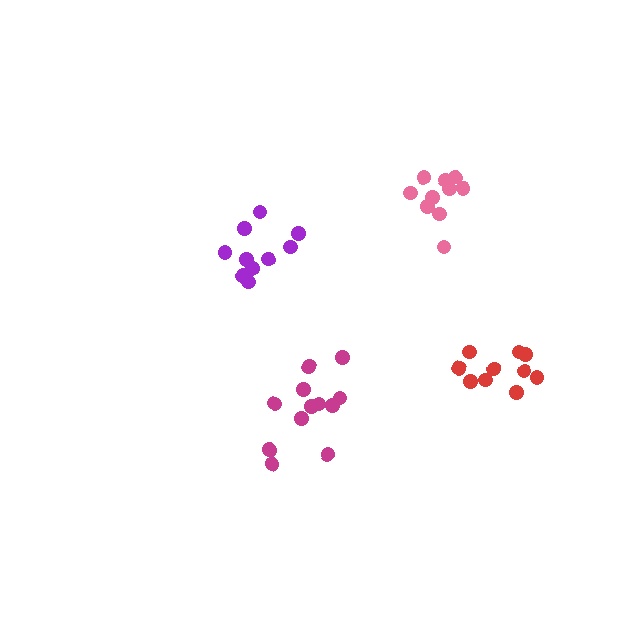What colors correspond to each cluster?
The clusters are colored: purple, magenta, pink, red.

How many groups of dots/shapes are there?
There are 4 groups.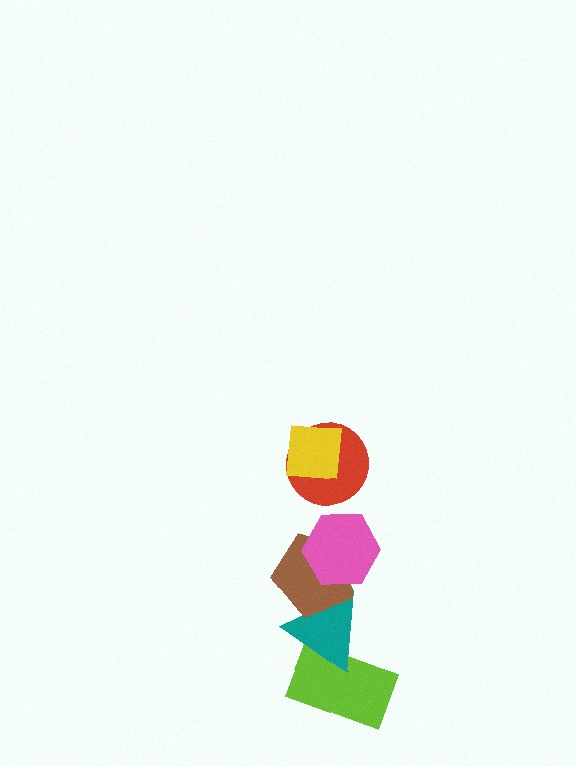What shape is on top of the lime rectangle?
The teal triangle is on top of the lime rectangle.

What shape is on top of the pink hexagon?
The red circle is on top of the pink hexagon.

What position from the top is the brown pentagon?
The brown pentagon is 4th from the top.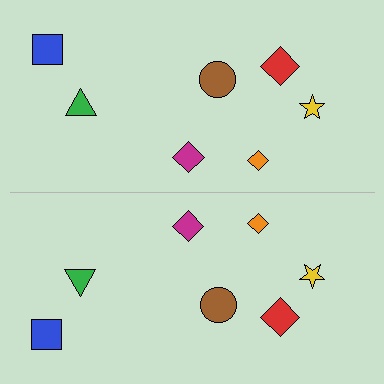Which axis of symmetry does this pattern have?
The pattern has a horizontal axis of symmetry running through the center of the image.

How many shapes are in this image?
There are 14 shapes in this image.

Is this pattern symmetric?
Yes, this pattern has bilateral (reflection) symmetry.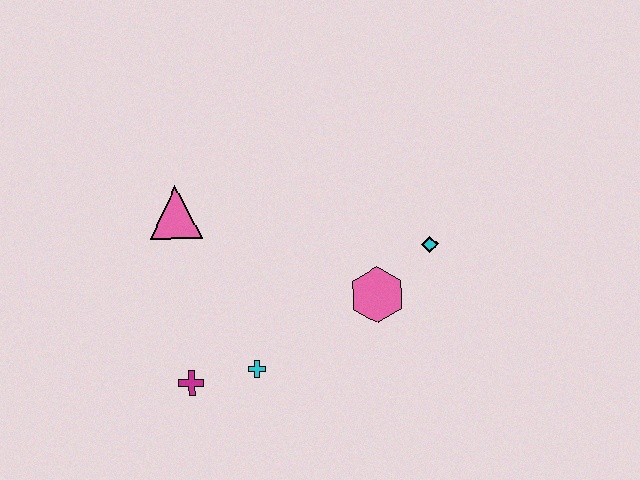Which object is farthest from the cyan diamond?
The magenta cross is farthest from the cyan diamond.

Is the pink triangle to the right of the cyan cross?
No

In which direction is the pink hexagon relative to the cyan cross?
The pink hexagon is to the right of the cyan cross.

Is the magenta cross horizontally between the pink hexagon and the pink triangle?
Yes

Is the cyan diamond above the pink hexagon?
Yes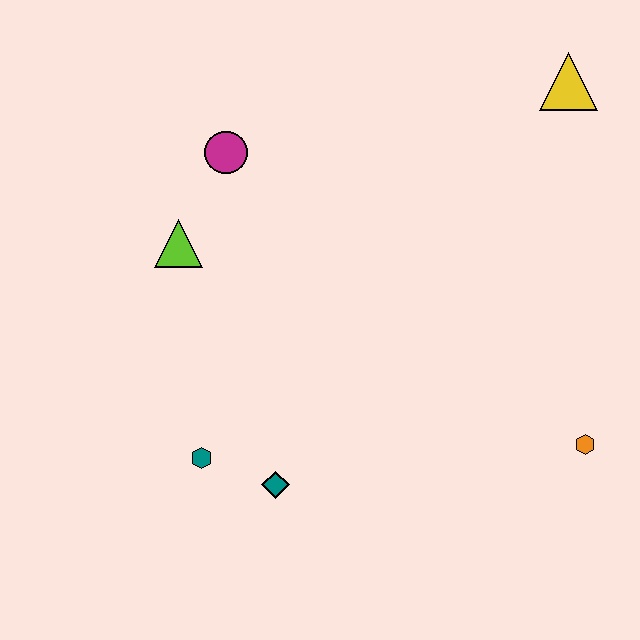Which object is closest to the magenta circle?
The lime triangle is closest to the magenta circle.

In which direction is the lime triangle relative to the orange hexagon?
The lime triangle is to the left of the orange hexagon.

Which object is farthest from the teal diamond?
The yellow triangle is farthest from the teal diamond.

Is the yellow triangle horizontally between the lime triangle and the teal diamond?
No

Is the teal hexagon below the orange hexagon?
Yes